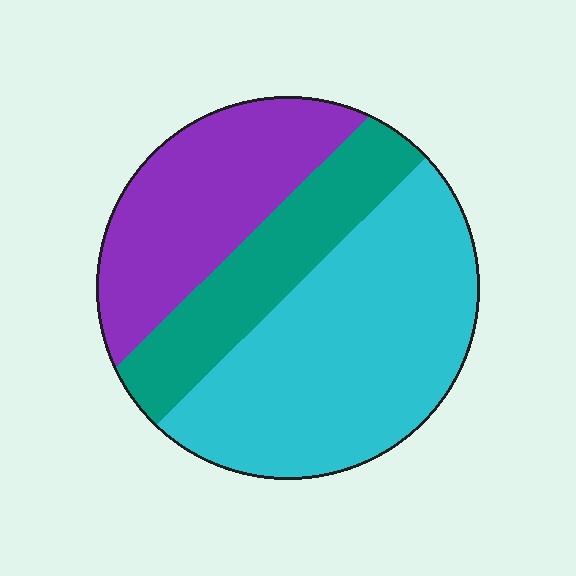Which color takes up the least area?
Teal, at roughly 25%.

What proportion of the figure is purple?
Purple covers around 30% of the figure.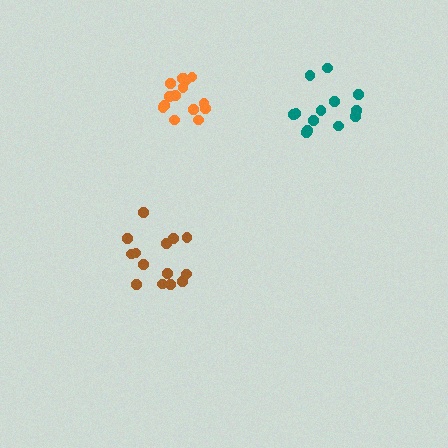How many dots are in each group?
Group 1: 14 dots, Group 2: 13 dots, Group 3: 15 dots (42 total).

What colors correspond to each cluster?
The clusters are colored: brown, teal, orange.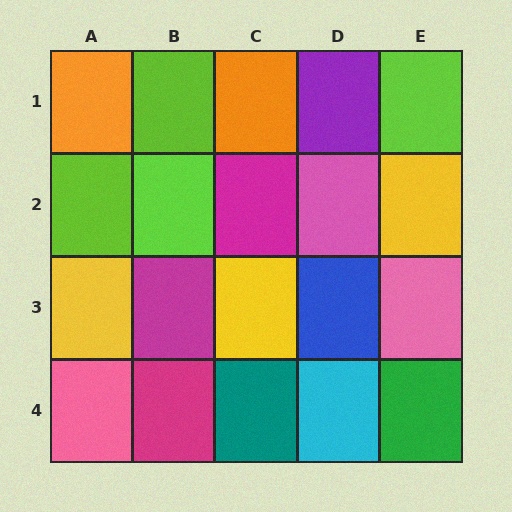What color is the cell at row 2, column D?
Pink.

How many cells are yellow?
3 cells are yellow.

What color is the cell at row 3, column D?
Blue.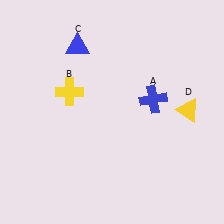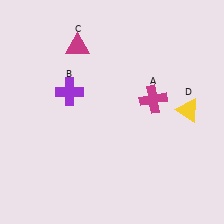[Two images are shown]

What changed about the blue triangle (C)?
In Image 1, C is blue. In Image 2, it changed to magenta.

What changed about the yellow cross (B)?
In Image 1, B is yellow. In Image 2, it changed to purple.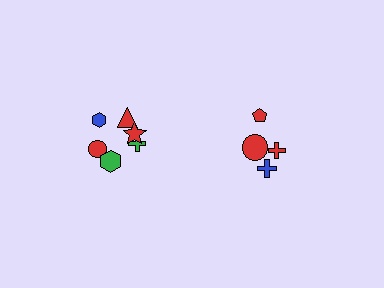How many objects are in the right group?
There are 4 objects.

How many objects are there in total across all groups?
There are 10 objects.